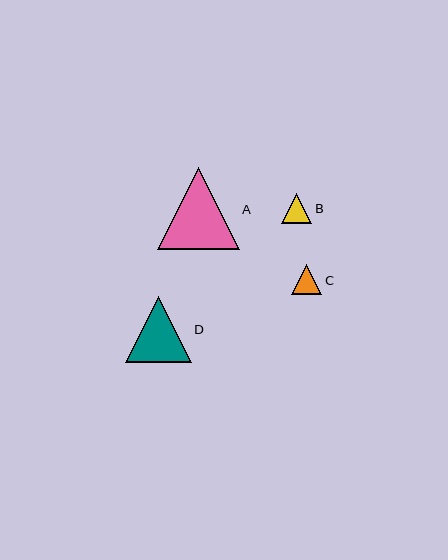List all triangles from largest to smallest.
From largest to smallest: A, D, C, B.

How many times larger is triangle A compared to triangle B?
Triangle A is approximately 2.7 times the size of triangle B.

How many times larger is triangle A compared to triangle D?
Triangle A is approximately 1.2 times the size of triangle D.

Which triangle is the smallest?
Triangle B is the smallest with a size of approximately 30 pixels.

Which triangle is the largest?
Triangle A is the largest with a size of approximately 82 pixels.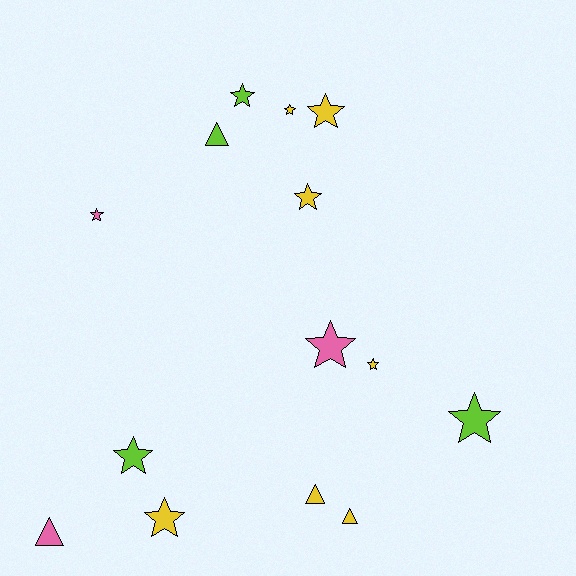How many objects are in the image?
There are 14 objects.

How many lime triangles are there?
There is 1 lime triangle.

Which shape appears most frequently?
Star, with 10 objects.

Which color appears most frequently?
Yellow, with 7 objects.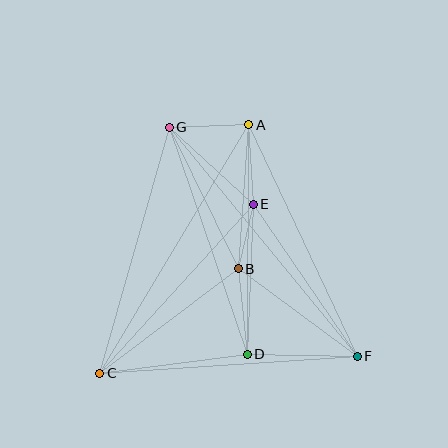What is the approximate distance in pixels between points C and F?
The distance between C and F is approximately 258 pixels.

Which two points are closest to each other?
Points B and E are closest to each other.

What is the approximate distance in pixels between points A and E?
The distance between A and E is approximately 80 pixels.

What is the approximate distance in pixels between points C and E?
The distance between C and E is approximately 228 pixels.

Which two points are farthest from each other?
Points F and G are farthest from each other.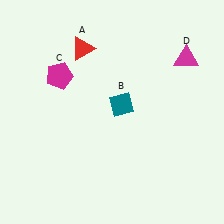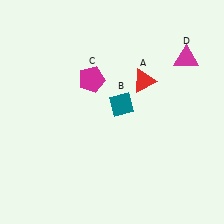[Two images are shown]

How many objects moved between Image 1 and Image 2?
2 objects moved between the two images.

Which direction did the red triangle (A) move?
The red triangle (A) moved right.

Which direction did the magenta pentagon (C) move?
The magenta pentagon (C) moved right.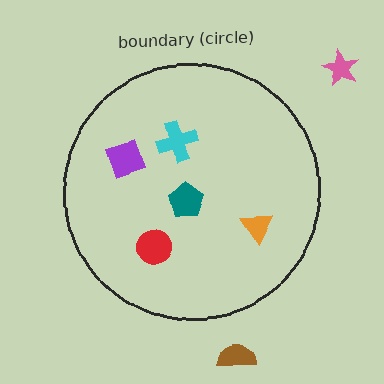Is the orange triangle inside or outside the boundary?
Inside.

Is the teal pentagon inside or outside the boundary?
Inside.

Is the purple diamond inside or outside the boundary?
Inside.